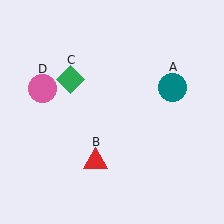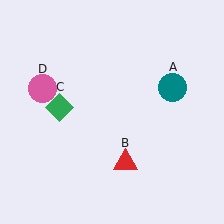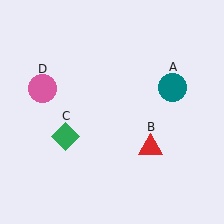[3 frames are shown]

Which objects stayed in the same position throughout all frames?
Teal circle (object A) and pink circle (object D) remained stationary.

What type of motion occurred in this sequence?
The red triangle (object B), green diamond (object C) rotated counterclockwise around the center of the scene.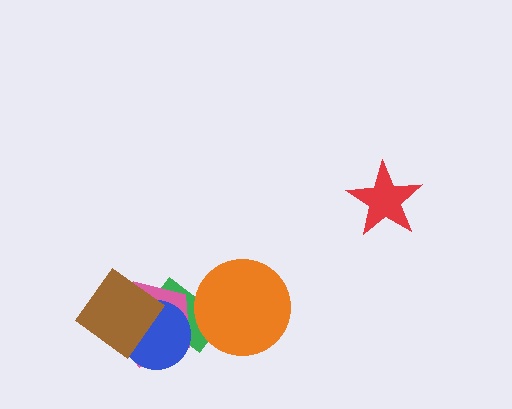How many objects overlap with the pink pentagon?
3 objects overlap with the pink pentagon.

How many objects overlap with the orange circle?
1 object overlaps with the orange circle.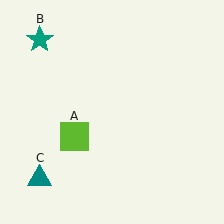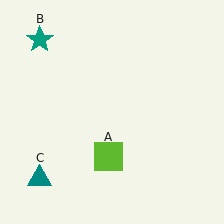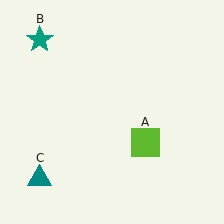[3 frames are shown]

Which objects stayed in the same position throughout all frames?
Teal star (object B) and teal triangle (object C) remained stationary.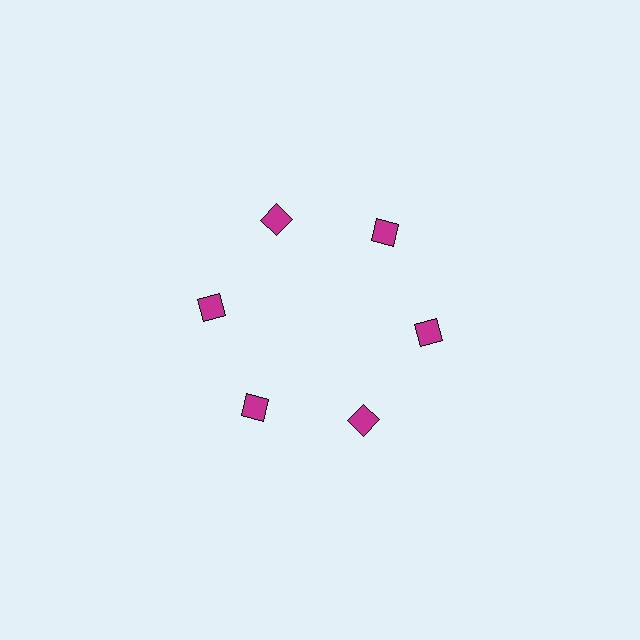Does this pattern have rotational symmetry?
Yes, this pattern has 6-fold rotational symmetry. It looks the same after rotating 60 degrees around the center.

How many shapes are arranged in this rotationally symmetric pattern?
There are 6 shapes, arranged in 6 groups of 1.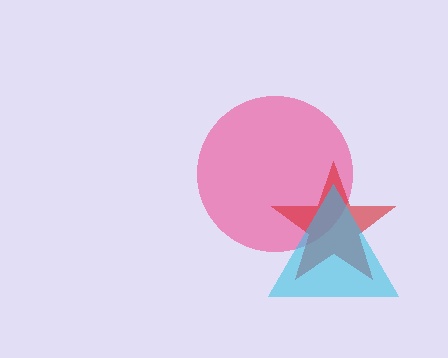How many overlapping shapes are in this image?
There are 3 overlapping shapes in the image.